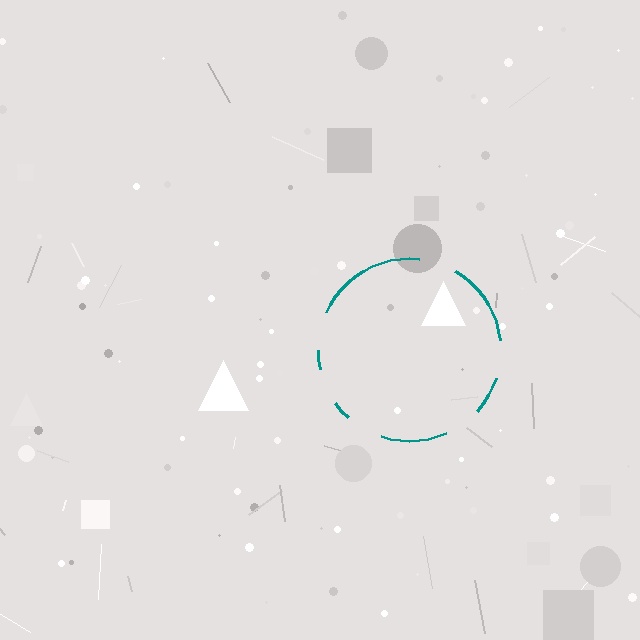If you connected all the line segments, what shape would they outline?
They would outline a circle.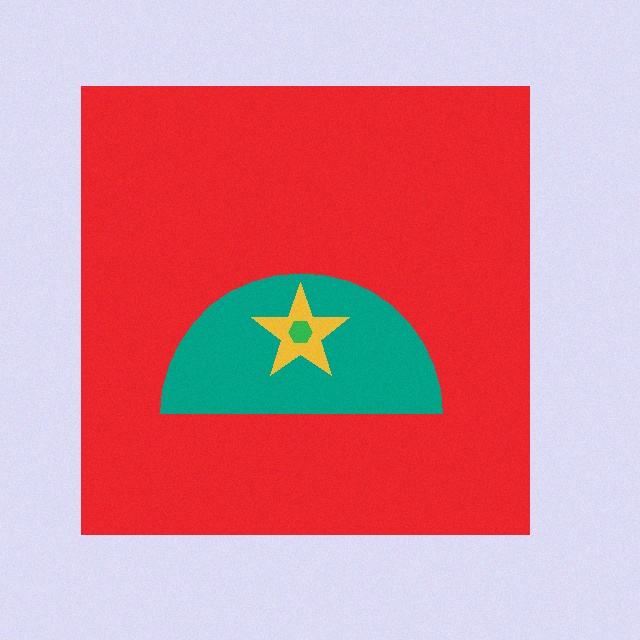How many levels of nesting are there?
4.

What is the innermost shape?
The green hexagon.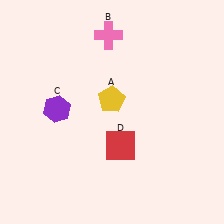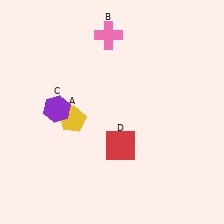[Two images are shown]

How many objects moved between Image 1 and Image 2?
1 object moved between the two images.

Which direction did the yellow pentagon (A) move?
The yellow pentagon (A) moved left.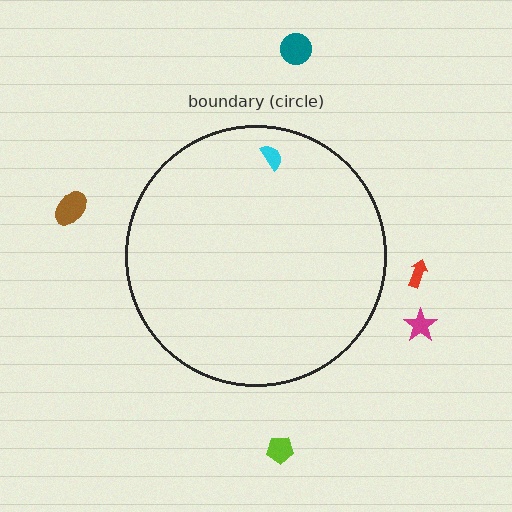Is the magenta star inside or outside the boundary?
Outside.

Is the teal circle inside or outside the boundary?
Outside.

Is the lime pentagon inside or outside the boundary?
Outside.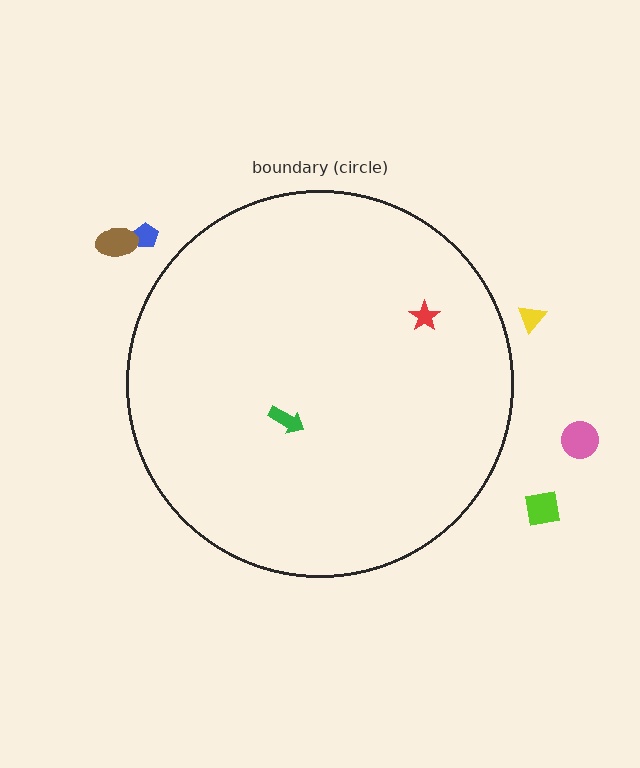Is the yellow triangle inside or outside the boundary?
Outside.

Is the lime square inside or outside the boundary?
Outside.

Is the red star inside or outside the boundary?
Inside.